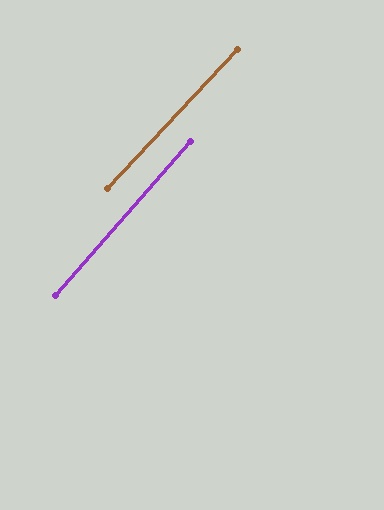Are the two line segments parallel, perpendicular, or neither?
Parallel — their directions differ by only 1.7°.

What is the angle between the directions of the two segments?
Approximately 2 degrees.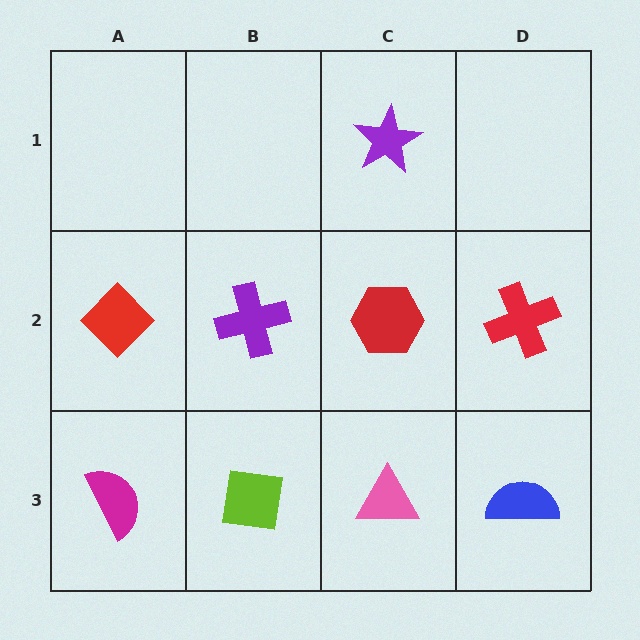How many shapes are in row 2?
4 shapes.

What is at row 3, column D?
A blue semicircle.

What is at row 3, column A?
A magenta semicircle.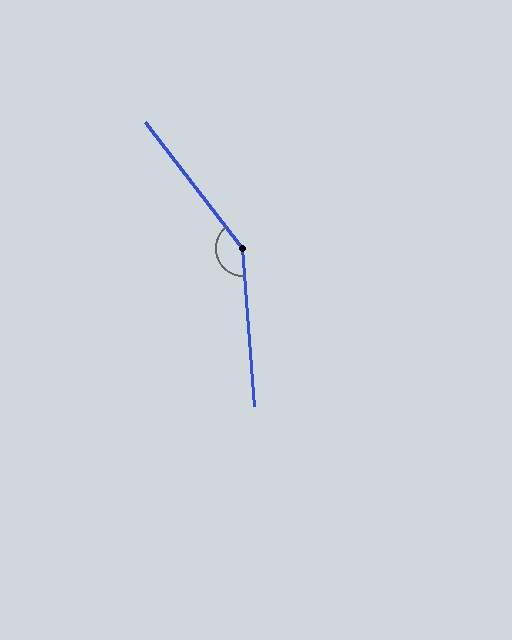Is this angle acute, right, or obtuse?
It is obtuse.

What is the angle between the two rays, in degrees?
Approximately 147 degrees.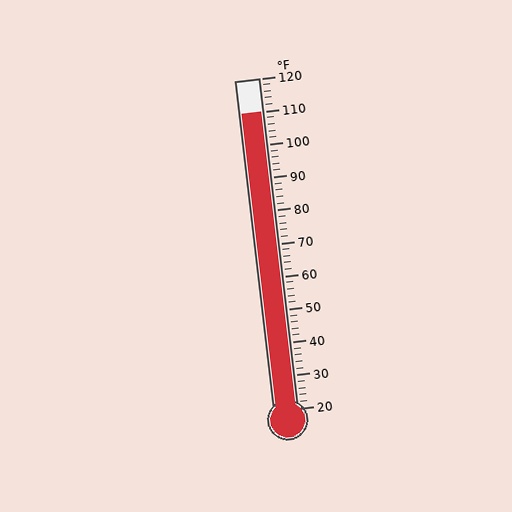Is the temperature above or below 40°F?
The temperature is above 40°F.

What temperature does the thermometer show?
The thermometer shows approximately 110°F.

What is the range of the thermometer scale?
The thermometer scale ranges from 20°F to 120°F.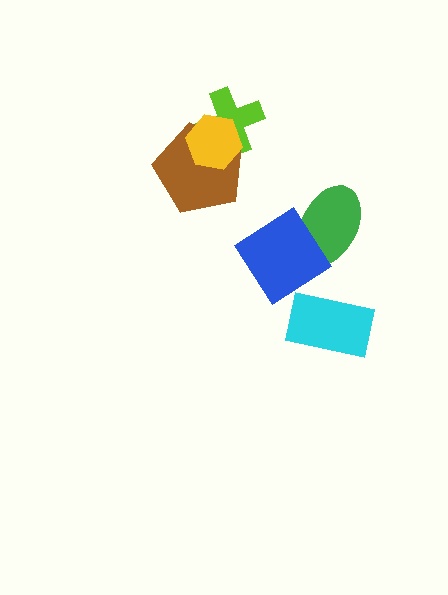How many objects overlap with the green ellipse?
1 object overlaps with the green ellipse.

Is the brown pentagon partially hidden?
Yes, it is partially covered by another shape.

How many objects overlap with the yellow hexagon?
2 objects overlap with the yellow hexagon.